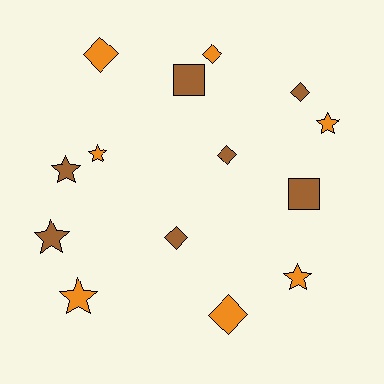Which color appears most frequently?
Orange, with 7 objects.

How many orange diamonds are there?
There are 3 orange diamonds.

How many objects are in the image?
There are 14 objects.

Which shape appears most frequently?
Star, with 6 objects.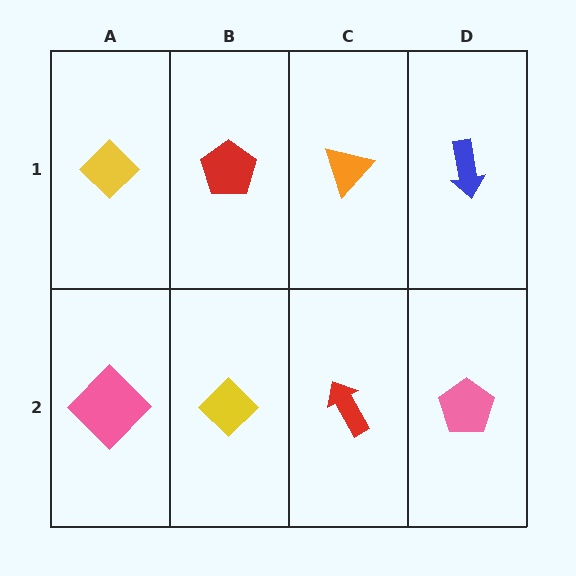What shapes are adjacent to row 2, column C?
An orange triangle (row 1, column C), a yellow diamond (row 2, column B), a pink pentagon (row 2, column D).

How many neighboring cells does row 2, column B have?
3.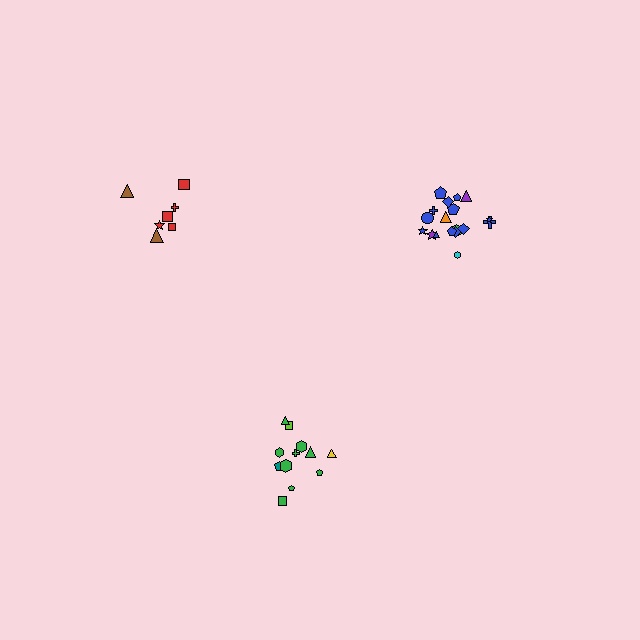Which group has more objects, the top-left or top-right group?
The top-right group.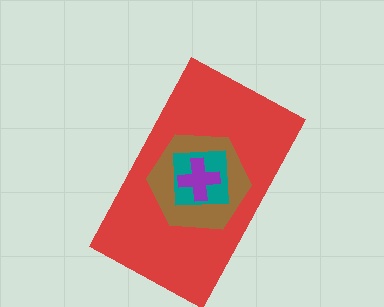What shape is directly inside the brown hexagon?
The teal square.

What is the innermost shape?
The purple cross.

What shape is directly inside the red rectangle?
The brown hexagon.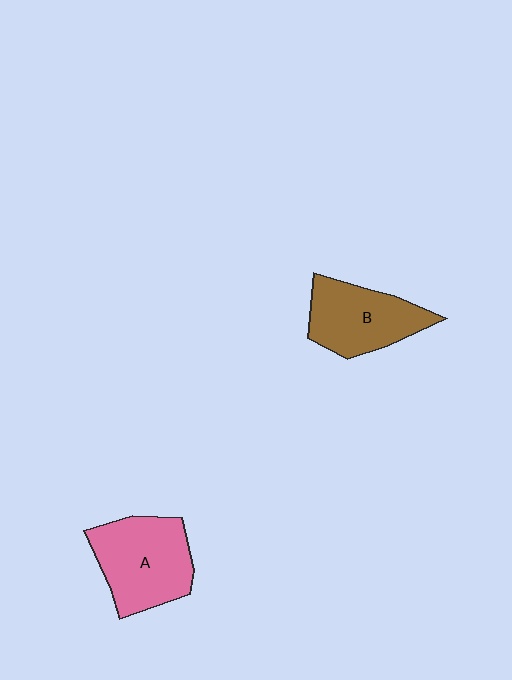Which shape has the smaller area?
Shape B (brown).